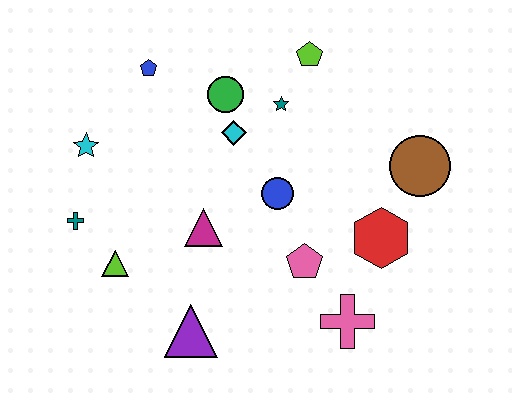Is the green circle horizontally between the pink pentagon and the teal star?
No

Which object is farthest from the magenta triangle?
The brown circle is farthest from the magenta triangle.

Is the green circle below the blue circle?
No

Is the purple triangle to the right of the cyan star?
Yes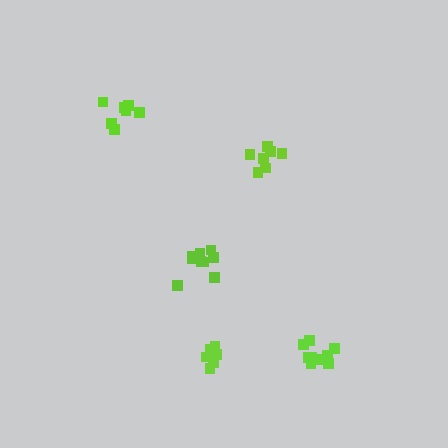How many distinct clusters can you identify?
There are 5 distinct clusters.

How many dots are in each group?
Group 1: 7 dots, Group 2: 7 dots, Group 3: 9 dots, Group 4: 7 dots, Group 5: 10 dots (40 total).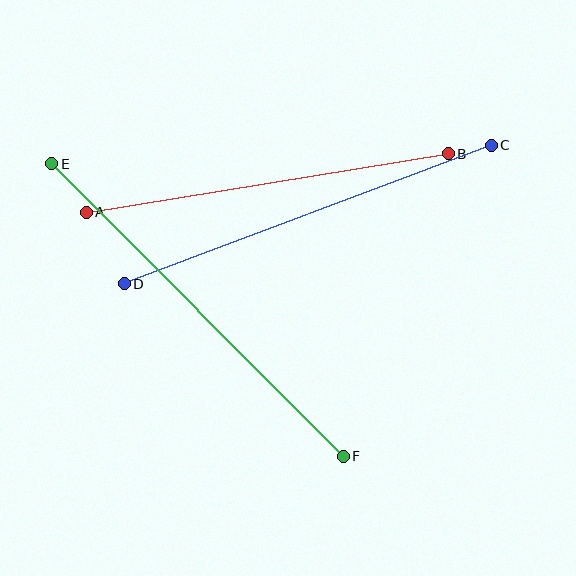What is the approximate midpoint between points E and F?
The midpoint is at approximately (197, 310) pixels.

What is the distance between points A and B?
The distance is approximately 366 pixels.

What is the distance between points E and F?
The distance is approximately 413 pixels.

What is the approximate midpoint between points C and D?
The midpoint is at approximately (308, 214) pixels.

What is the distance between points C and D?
The distance is approximately 392 pixels.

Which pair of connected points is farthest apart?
Points E and F are farthest apart.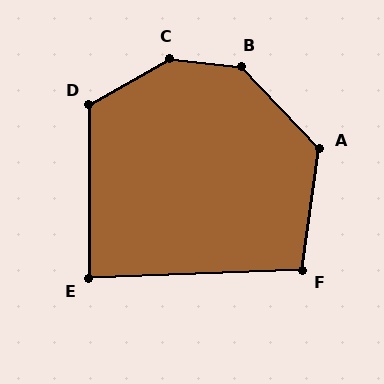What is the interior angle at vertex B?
Approximately 140 degrees (obtuse).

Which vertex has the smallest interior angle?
E, at approximately 88 degrees.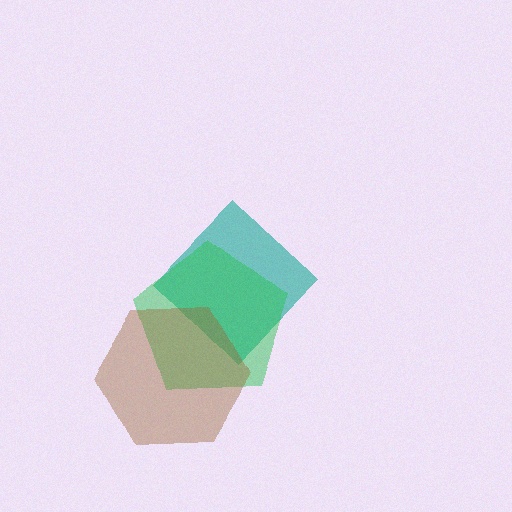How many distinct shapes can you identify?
There are 3 distinct shapes: a teal diamond, a green pentagon, a brown hexagon.